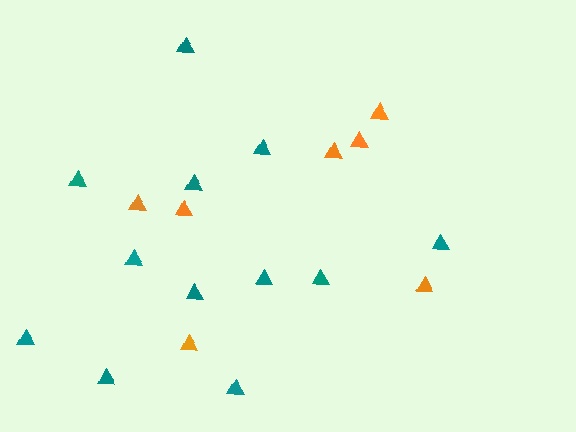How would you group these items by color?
There are 2 groups: one group of orange triangles (7) and one group of teal triangles (12).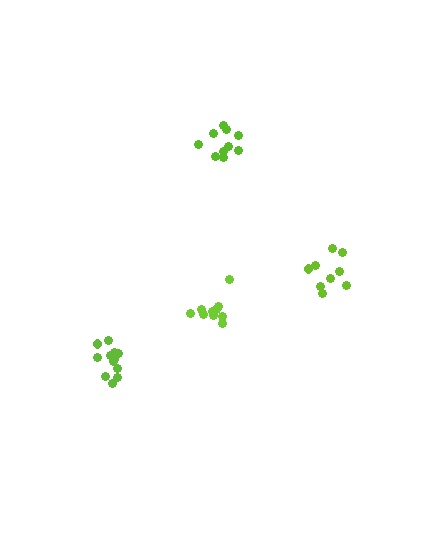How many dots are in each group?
Group 1: 10 dots, Group 2: 10 dots, Group 3: 12 dots, Group 4: 9 dots (41 total).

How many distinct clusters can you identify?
There are 4 distinct clusters.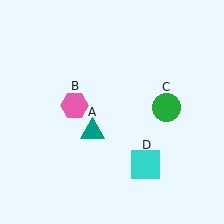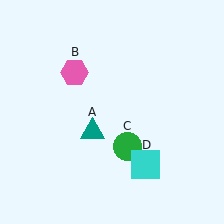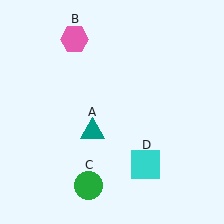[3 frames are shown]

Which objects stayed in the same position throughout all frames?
Teal triangle (object A) and cyan square (object D) remained stationary.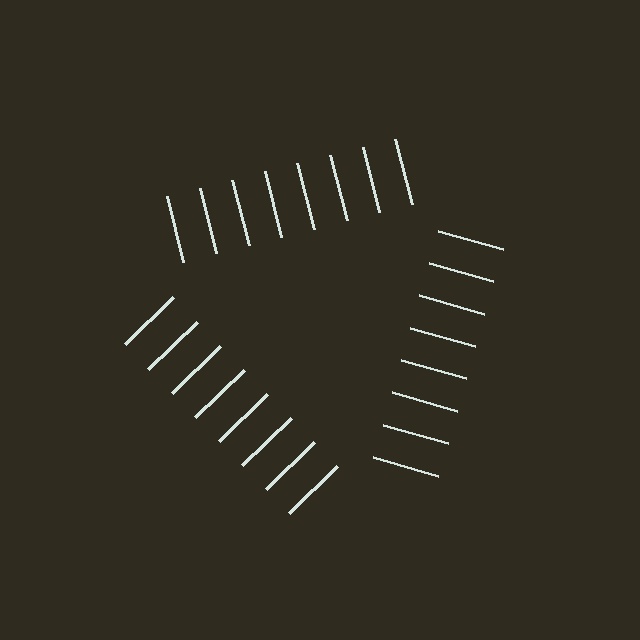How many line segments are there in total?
24 — 8 along each of the 3 edges.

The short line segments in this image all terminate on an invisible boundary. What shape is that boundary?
An illusory triangle — the line segments terminate on its edges but no continuous stroke is drawn.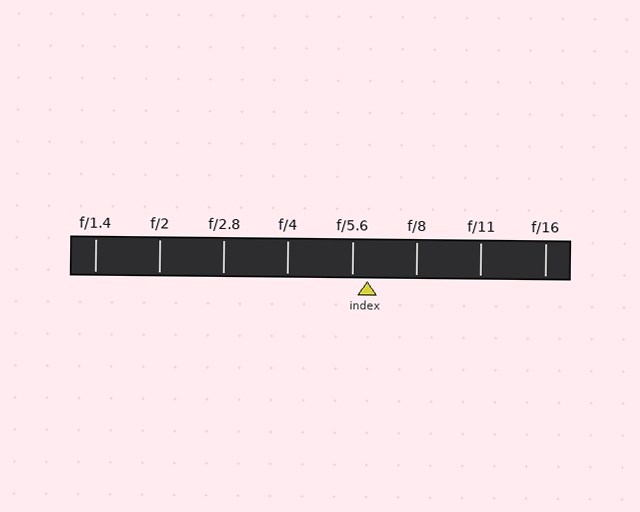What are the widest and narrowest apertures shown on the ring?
The widest aperture shown is f/1.4 and the narrowest is f/16.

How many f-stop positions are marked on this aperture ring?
There are 8 f-stop positions marked.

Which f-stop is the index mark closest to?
The index mark is closest to f/5.6.